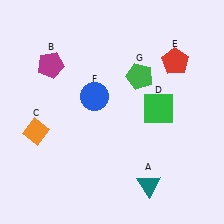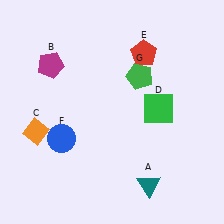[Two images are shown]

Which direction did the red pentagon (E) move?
The red pentagon (E) moved left.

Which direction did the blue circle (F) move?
The blue circle (F) moved down.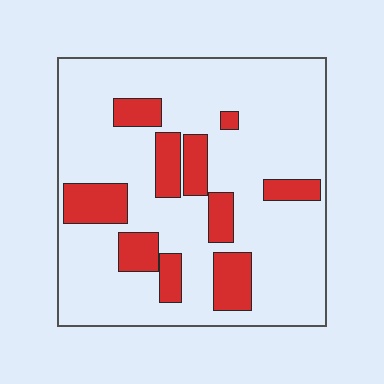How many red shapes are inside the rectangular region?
10.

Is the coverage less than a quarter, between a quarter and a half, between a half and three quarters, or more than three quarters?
Less than a quarter.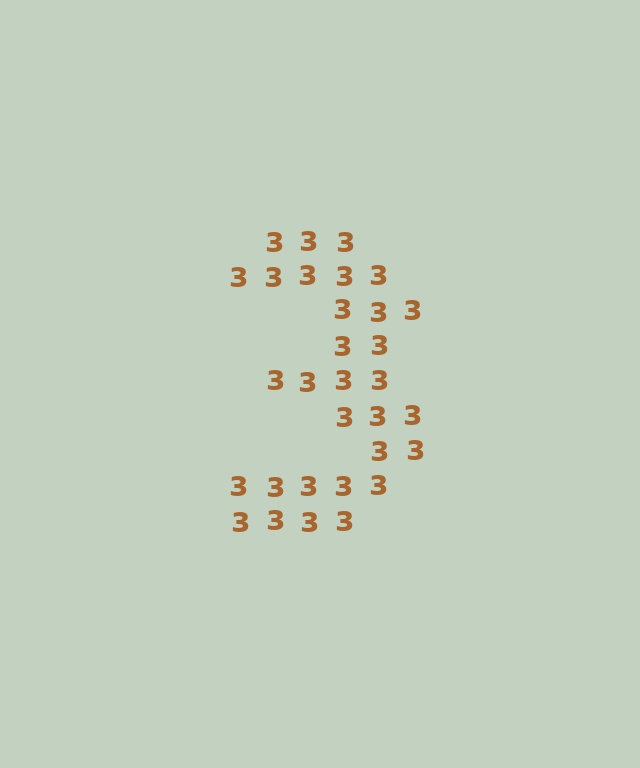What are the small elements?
The small elements are digit 3's.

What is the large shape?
The large shape is the digit 3.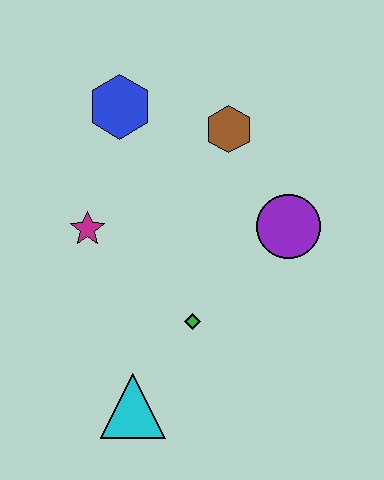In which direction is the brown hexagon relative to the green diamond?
The brown hexagon is above the green diamond.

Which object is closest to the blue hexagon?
The brown hexagon is closest to the blue hexagon.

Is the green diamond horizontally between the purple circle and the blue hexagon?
Yes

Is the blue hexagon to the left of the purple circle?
Yes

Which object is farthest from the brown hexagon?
The cyan triangle is farthest from the brown hexagon.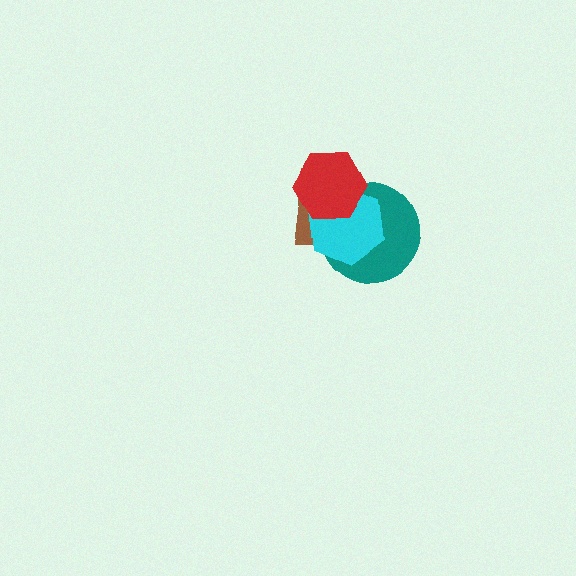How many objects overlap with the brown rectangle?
3 objects overlap with the brown rectangle.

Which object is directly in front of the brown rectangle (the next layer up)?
The teal circle is directly in front of the brown rectangle.